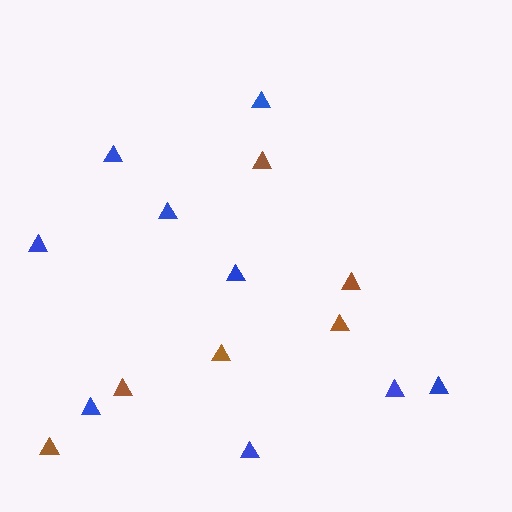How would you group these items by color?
There are 2 groups: one group of brown triangles (6) and one group of blue triangles (9).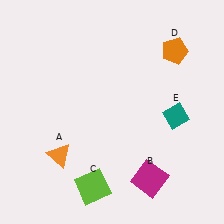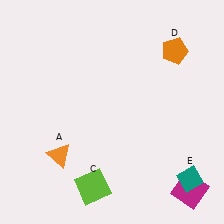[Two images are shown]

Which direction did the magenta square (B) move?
The magenta square (B) moved right.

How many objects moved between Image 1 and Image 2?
2 objects moved between the two images.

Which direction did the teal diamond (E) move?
The teal diamond (E) moved down.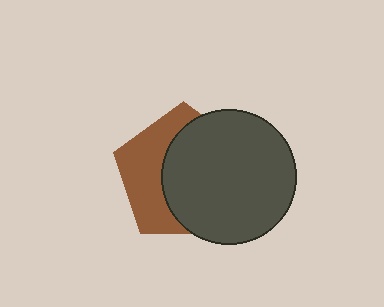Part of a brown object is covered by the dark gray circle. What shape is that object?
It is a pentagon.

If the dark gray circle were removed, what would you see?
You would see the complete brown pentagon.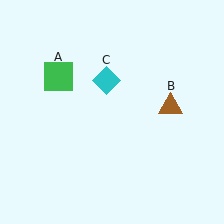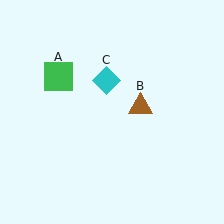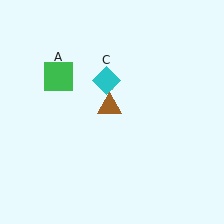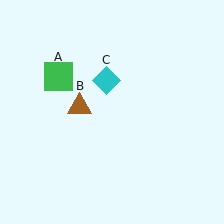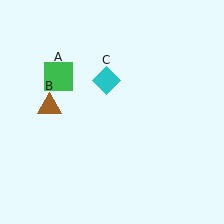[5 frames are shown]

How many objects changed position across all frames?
1 object changed position: brown triangle (object B).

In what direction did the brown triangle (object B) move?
The brown triangle (object B) moved left.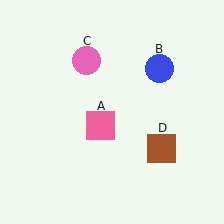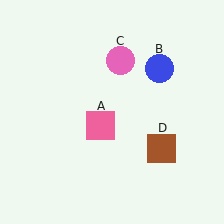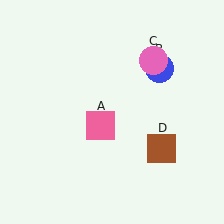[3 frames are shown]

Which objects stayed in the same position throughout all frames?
Pink square (object A) and blue circle (object B) and brown square (object D) remained stationary.